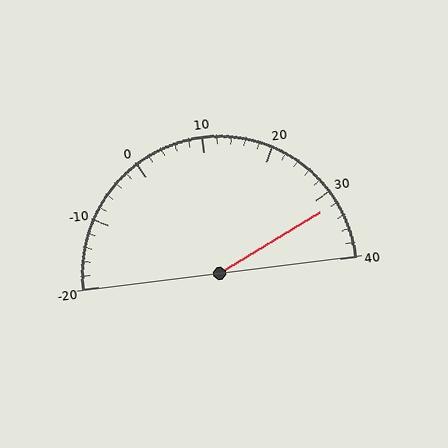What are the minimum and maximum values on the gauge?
The gauge ranges from -20 to 40.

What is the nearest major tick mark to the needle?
The nearest major tick mark is 30.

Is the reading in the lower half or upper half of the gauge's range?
The reading is in the upper half of the range (-20 to 40).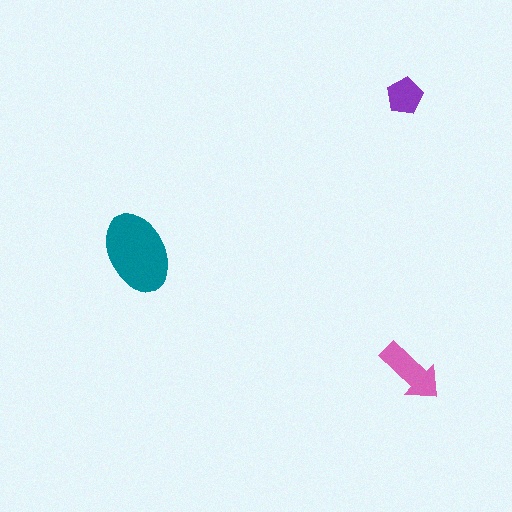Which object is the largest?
The teal ellipse.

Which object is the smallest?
The purple pentagon.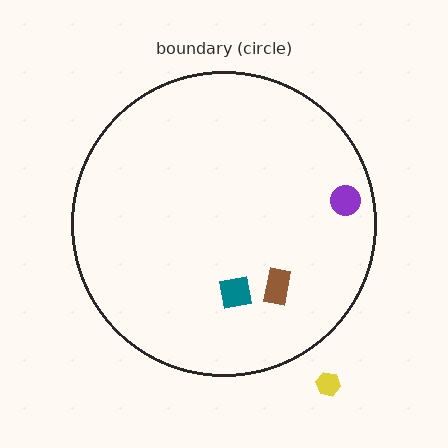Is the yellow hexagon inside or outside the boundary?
Outside.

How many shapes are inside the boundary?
3 inside, 1 outside.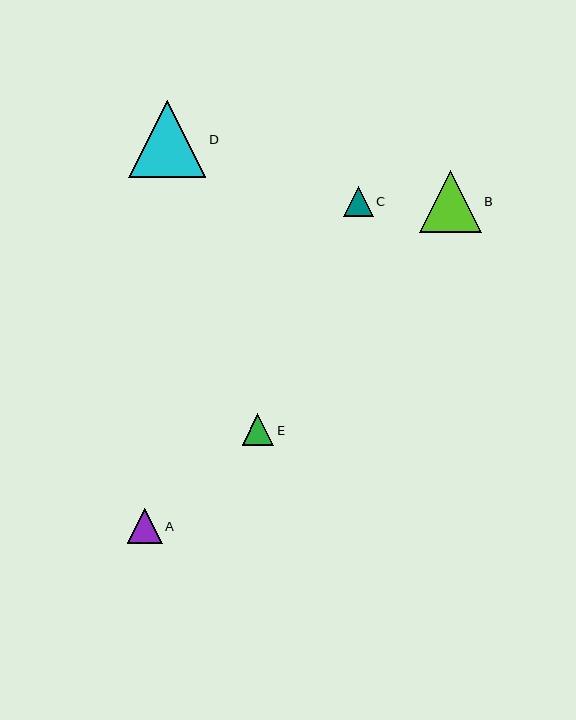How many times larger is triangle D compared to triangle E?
Triangle D is approximately 2.4 times the size of triangle E.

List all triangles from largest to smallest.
From largest to smallest: D, B, A, E, C.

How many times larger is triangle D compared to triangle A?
Triangle D is approximately 2.2 times the size of triangle A.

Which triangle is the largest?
Triangle D is the largest with a size of approximately 77 pixels.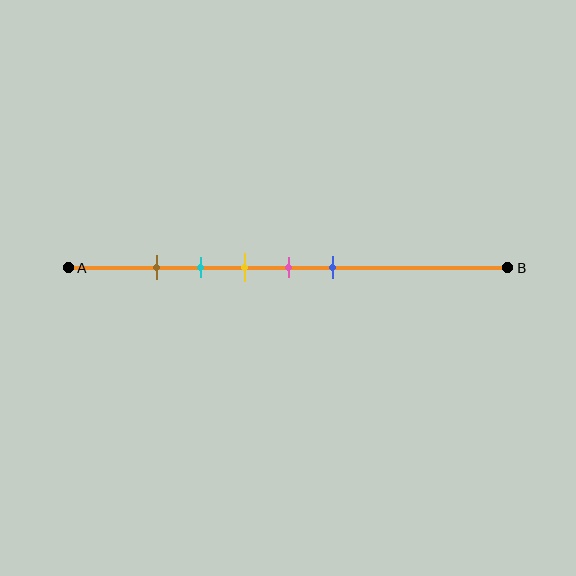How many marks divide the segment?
There are 5 marks dividing the segment.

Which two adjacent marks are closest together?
The brown and cyan marks are the closest adjacent pair.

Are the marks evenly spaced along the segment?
Yes, the marks are approximately evenly spaced.